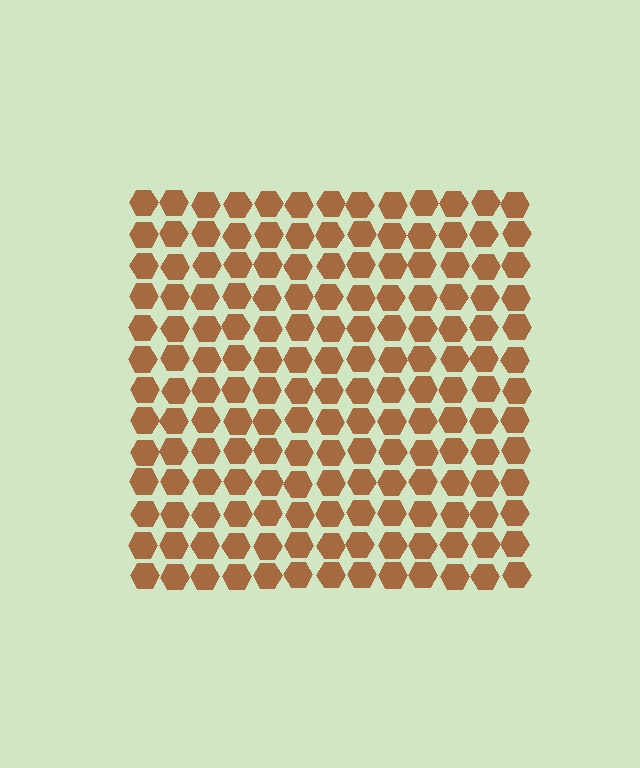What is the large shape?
The large shape is a square.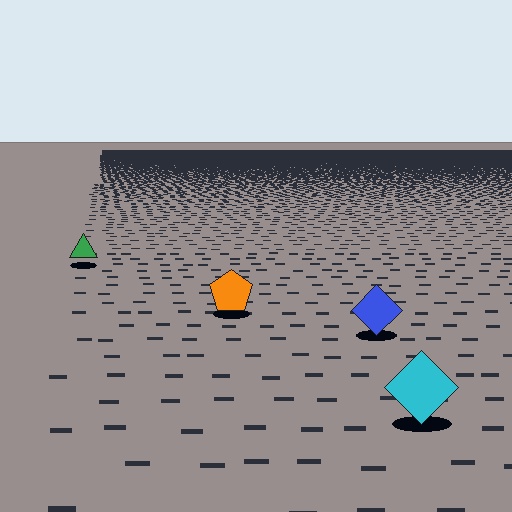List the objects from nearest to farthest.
From nearest to farthest: the cyan diamond, the blue diamond, the orange pentagon, the green triangle.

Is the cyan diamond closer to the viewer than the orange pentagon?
Yes. The cyan diamond is closer — you can tell from the texture gradient: the ground texture is coarser near it.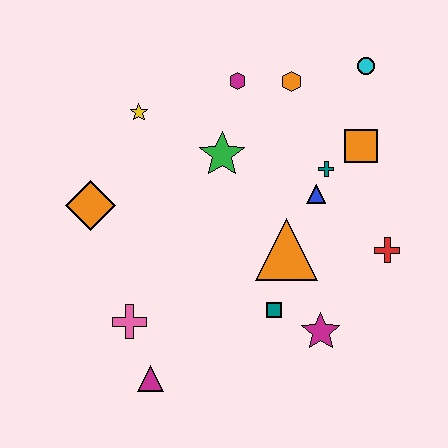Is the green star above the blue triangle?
Yes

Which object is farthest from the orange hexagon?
The magenta triangle is farthest from the orange hexagon.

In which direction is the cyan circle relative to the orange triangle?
The cyan circle is above the orange triangle.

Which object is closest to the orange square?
The teal cross is closest to the orange square.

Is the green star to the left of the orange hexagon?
Yes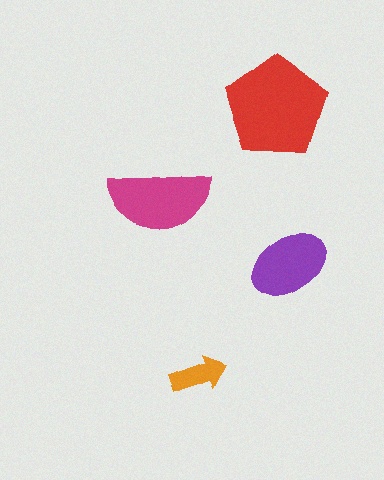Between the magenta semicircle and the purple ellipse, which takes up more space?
The magenta semicircle.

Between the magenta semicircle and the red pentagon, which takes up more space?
The red pentagon.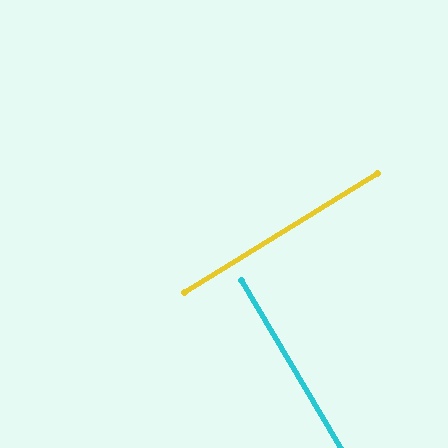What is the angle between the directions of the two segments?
Approximately 89 degrees.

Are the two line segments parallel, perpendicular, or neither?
Perpendicular — they meet at approximately 89°.